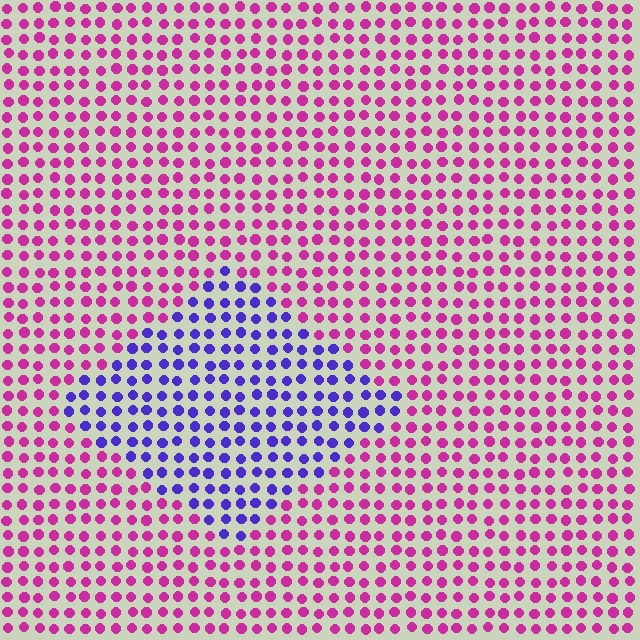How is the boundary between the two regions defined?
The boundary is defined purely by a slight shift in hue (about 63 degrees). Spacing, size, and orientation are identical on both sides.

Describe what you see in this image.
The image is filled with small magenta elements in a uniform arrangement. A diamond-shaped region is visible where the elements are tinted to a slightly different hue, forming a subtle color boundary.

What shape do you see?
I see a diamond.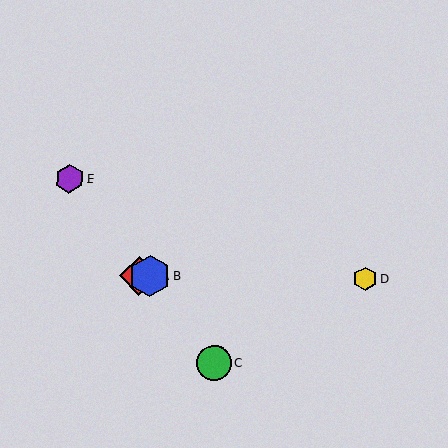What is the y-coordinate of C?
Object C is at y≈363.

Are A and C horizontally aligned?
No, A is at y≈276 and C is at y≈363.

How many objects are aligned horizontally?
3 objects (A, B, D) are aligned horizontally.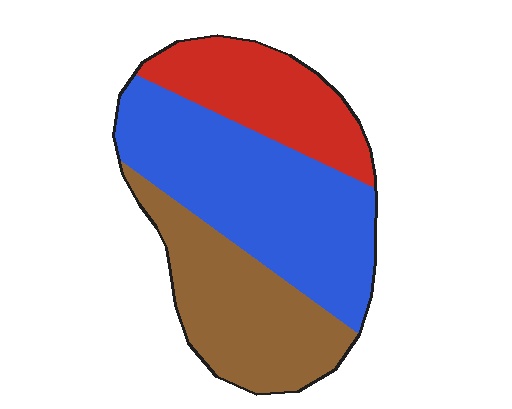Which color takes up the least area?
Red, at roughly 25%.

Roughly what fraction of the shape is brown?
Brown covers 31% of the shape.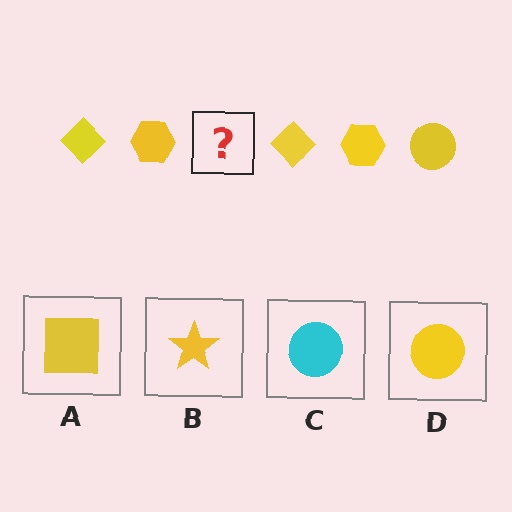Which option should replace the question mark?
Option D.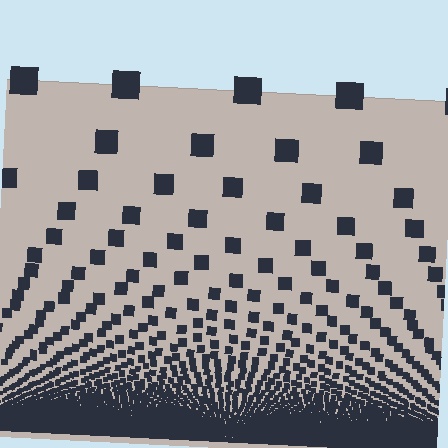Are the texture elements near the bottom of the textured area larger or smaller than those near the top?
Smaller. The gradient is inverted — elements near the bottom are smaller and denser.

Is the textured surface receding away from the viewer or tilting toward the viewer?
The surface appears to tilt toward the viewer. Texture elements get larger and sparser toward the top.